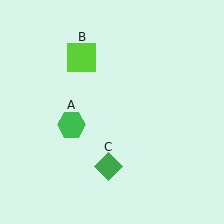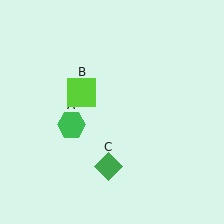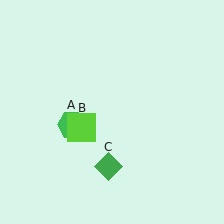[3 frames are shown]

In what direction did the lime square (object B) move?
The lime square (object B) moved down.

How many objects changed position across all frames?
1 object changed position: lime square (object B).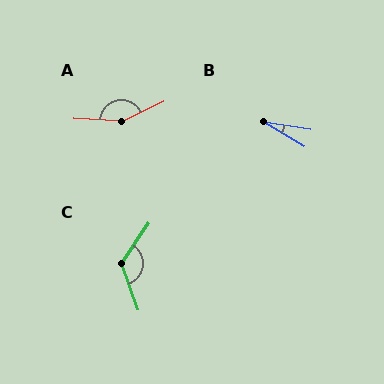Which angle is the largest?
A, at approximately 150 degrees.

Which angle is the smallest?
B, at approximately 22 degrees.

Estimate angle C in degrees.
Approximately 127 degrees.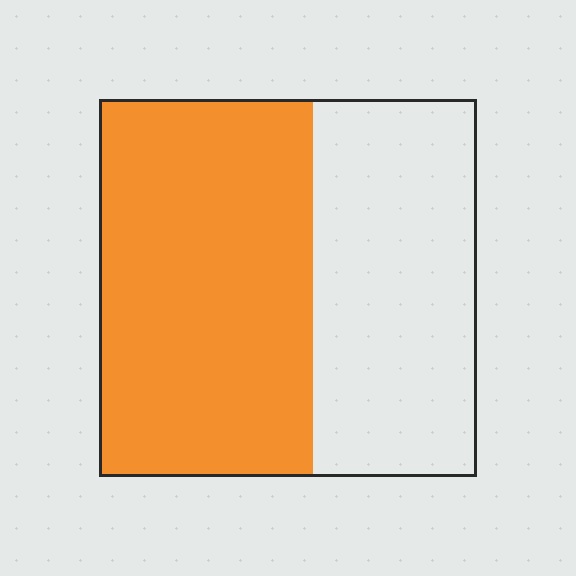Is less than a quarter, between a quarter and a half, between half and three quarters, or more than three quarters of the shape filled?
Between half and three quarters.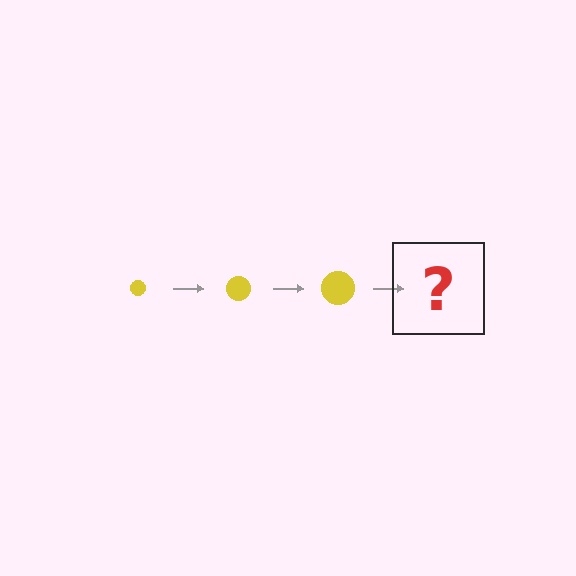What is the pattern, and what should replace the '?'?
The pattern is that the circle gets progressively larger each step. The '?' should be a yellow circle, larger than the previous one.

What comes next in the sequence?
The next element should be a yellow circle, larger than the previous one.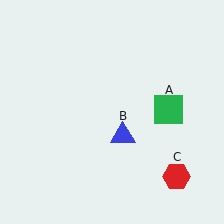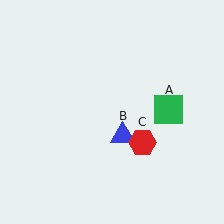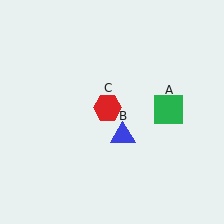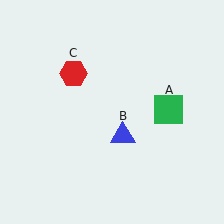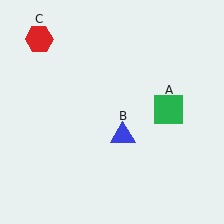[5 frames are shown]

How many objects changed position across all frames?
1 object changed position: red hexagon (object C).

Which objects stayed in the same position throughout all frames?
Green square (object A) and blue triangle (object B) remained stationary.